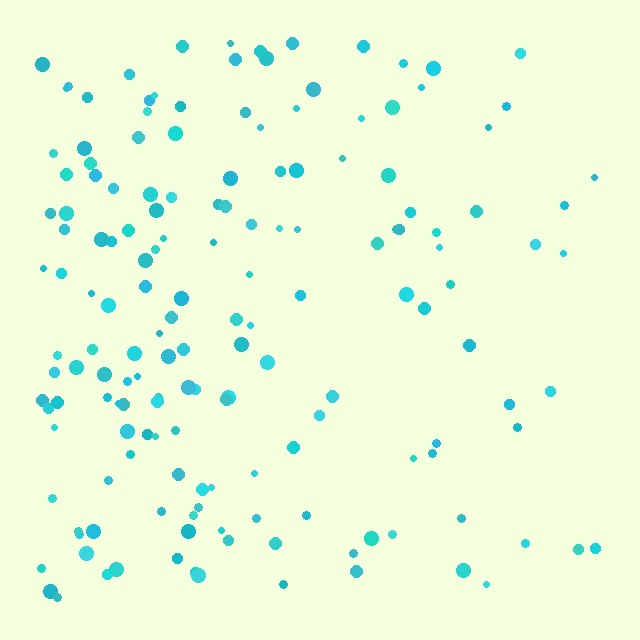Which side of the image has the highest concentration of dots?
The left.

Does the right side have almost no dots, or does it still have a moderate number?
Still a moderate number, just noticeably fewer than the left.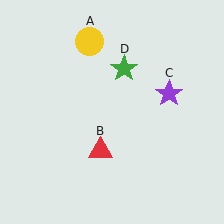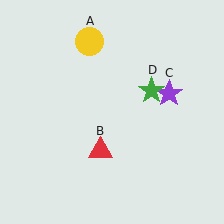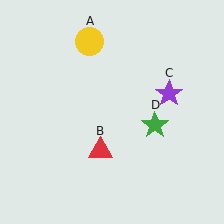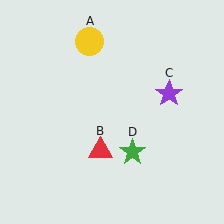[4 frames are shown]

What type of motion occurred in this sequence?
The green star (object D) rotated clockwise around the center of the scene.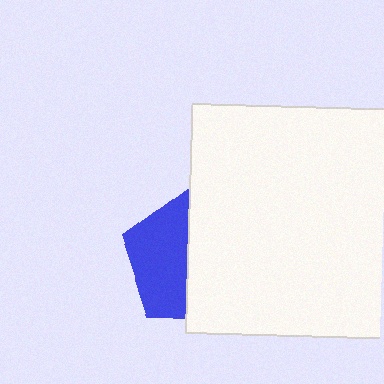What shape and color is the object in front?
The object in front is a white square.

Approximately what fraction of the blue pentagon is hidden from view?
Roughly 55% of the blue pentagon is hidden behind the white square.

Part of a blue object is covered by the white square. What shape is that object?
It is a pentagon.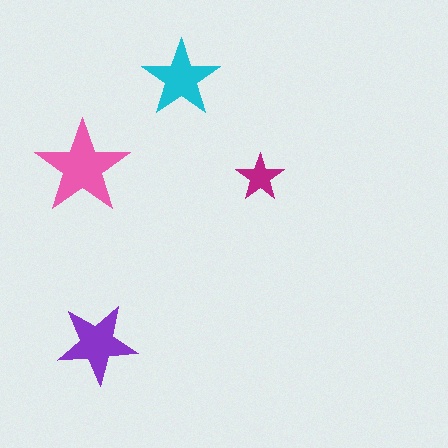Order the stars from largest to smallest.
the pink one, the purple one, the cyan one, the magenta one.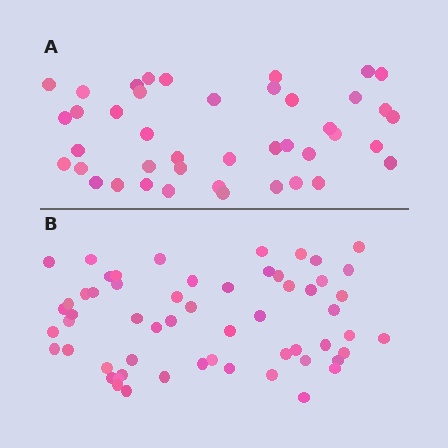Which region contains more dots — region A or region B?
Region B (the bottom region) has more dots.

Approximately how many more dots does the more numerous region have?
Region B has approximately 15 more dots than region A.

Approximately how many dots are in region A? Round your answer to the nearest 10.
About 40 dots. (The exact count is 42, which rounds to 40.)